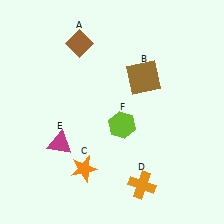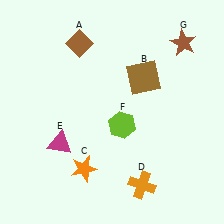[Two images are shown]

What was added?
A brown star (G) was added in Image 2.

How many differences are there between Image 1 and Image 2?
There is 1 difference between the two images.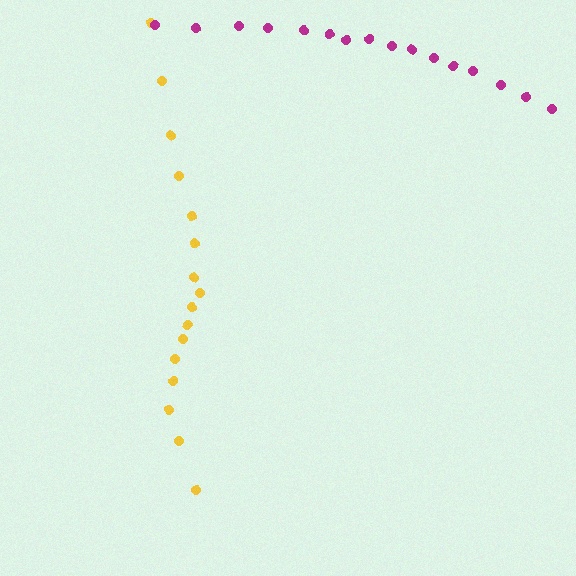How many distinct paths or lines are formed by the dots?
There are 2 distinct paths.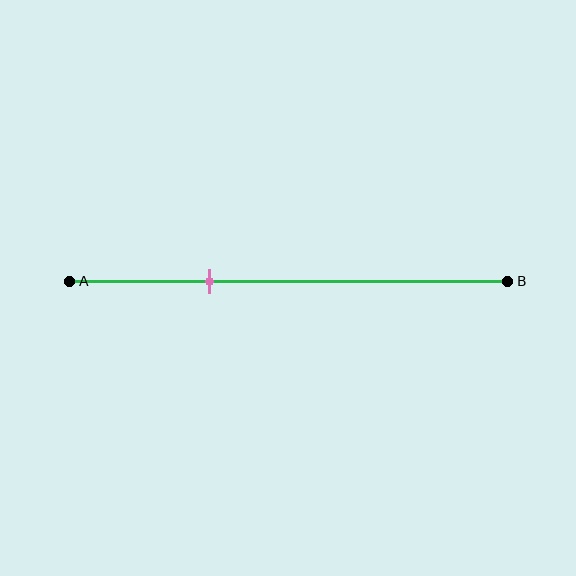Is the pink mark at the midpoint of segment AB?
No, the mark is at about 30% from A, not at the 50% midpoint.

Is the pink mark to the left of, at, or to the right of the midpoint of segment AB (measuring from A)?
The pink mark is to the left of the midpoint of segment AB.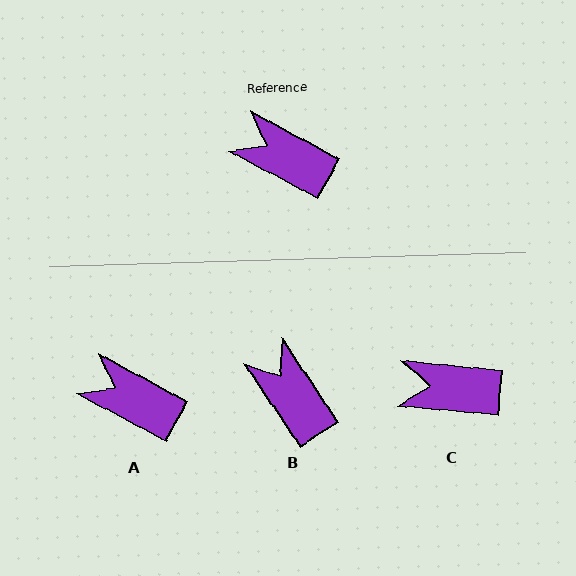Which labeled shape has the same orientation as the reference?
A.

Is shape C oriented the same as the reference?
No, it is off by about 23 degrees.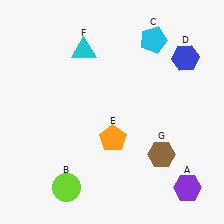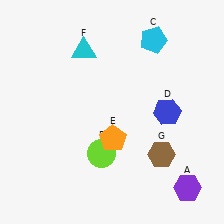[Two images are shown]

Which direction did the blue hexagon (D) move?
The blue hexagon (D) moved down.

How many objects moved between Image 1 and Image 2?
2 objects moved between the two images.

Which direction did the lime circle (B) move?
The lime circle (B) moved right.